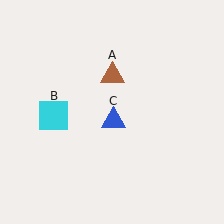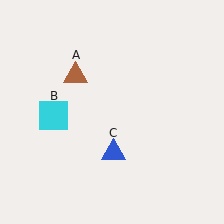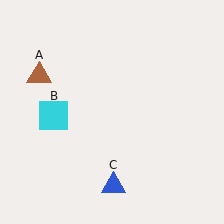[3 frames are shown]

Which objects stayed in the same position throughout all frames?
Cyan square (object B) remained stationary.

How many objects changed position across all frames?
2 objects changed position: brown triangle (object A), blue triangle (object C).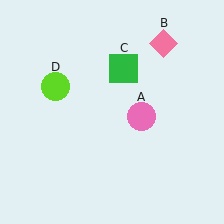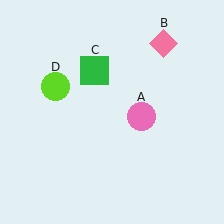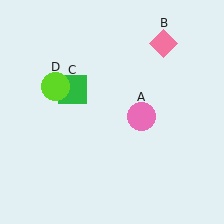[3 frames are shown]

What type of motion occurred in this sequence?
The green square (object C) rotated counterclockwise around the center of the scene.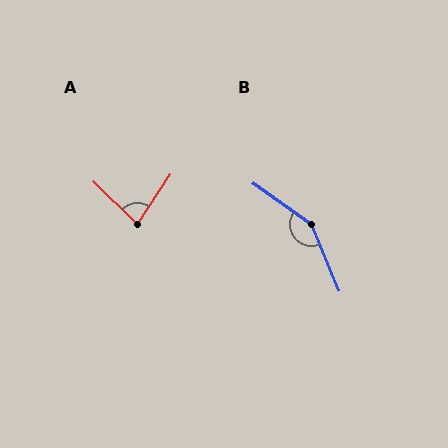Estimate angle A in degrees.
Approximately 79 degrees.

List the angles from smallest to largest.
A (79°), B (148°).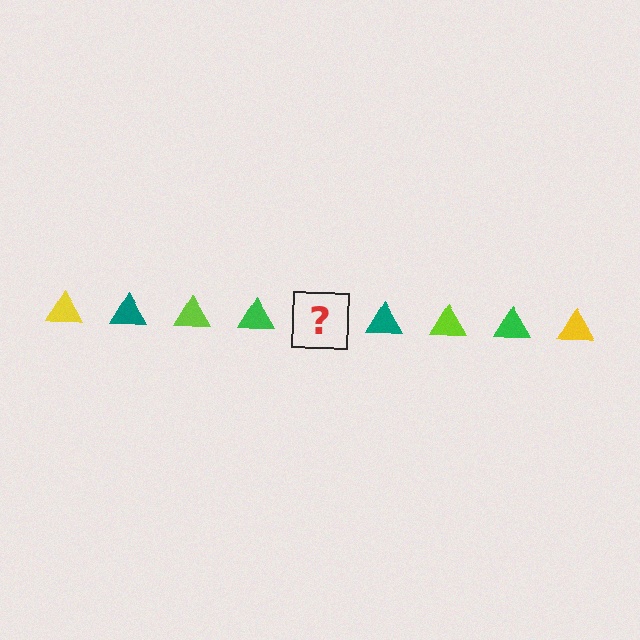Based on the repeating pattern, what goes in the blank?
The blank should be a yellow triangle.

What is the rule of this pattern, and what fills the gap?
The rule is that the pattern cycles through yellow, teal, lime, green triangles. The gap should be filled with a yellow triangle.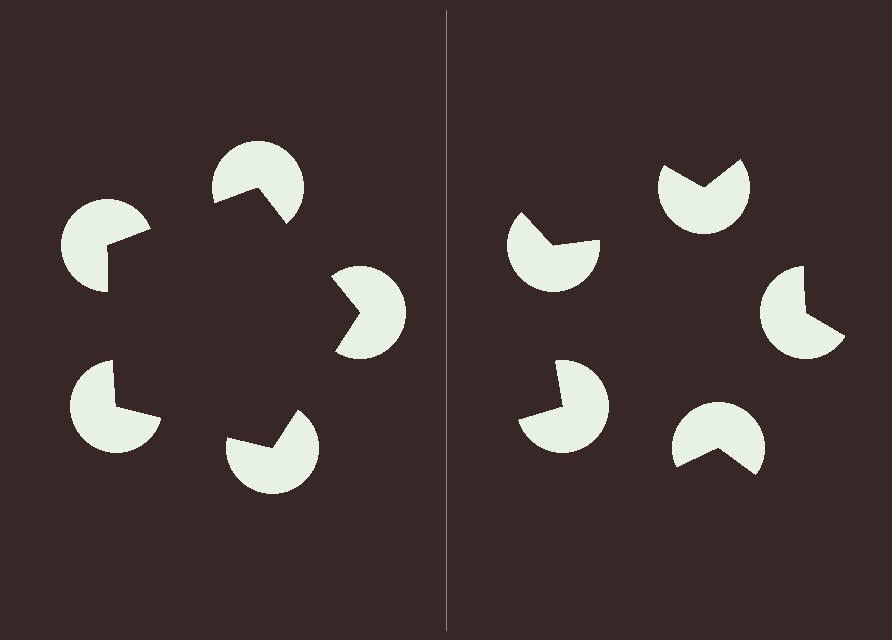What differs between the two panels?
The pac-man discs are positioned identically on both sides; only the wedge orientations differ. On the left they align to a pentagon; on the right they are misaligned.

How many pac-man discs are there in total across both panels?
10 — 5 on each side.